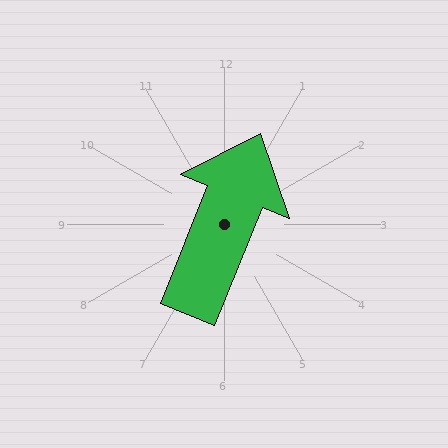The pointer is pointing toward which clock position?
Roughly 1 o'clock.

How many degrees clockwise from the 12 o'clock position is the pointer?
Approximately 22 degrees.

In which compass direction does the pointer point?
North.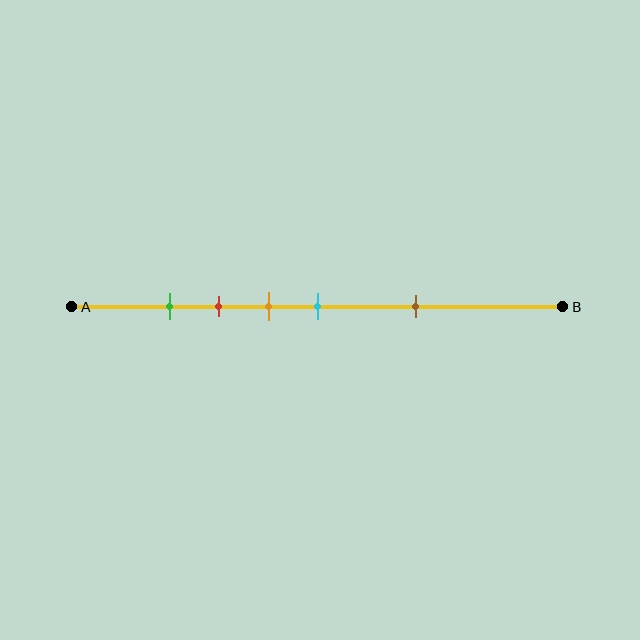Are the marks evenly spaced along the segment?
No, the marks are not evenly spaced.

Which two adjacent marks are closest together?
The green and red marks are the closest adjacent pair.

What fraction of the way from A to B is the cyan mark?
The cyan mark is approximately 50% (0.5) of the way from A to B.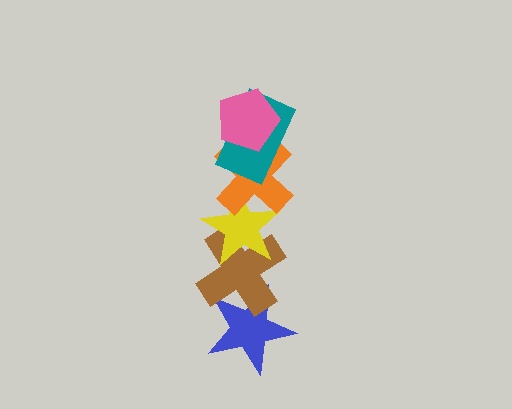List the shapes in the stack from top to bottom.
From top to bottom: the pink pentagon, the teal rectangle, the orange cross, the yellow star, the brown cross, the blue star.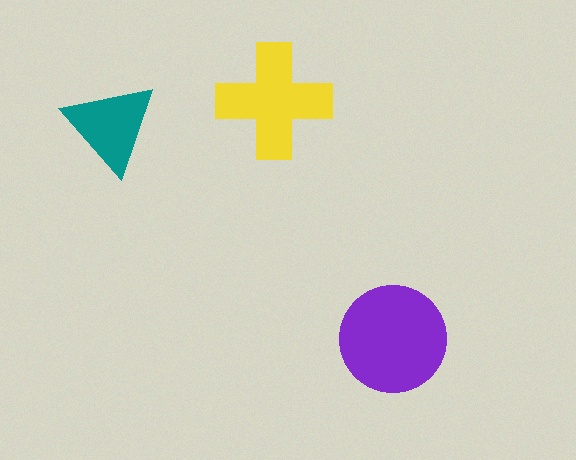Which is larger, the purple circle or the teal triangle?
The purple circle.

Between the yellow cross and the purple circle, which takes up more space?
The purple circle.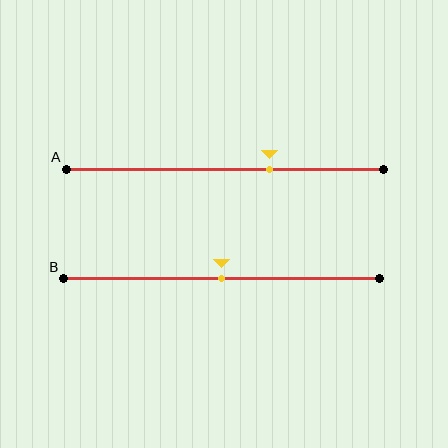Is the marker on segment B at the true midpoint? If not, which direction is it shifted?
Yes, the marker on segment B is at the true midpoint.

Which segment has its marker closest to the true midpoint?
Segment B has its marker closest to the true midpoint.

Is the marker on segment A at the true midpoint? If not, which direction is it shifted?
No, the marker on segment A is shifted to the right by about 14% of the segment length.